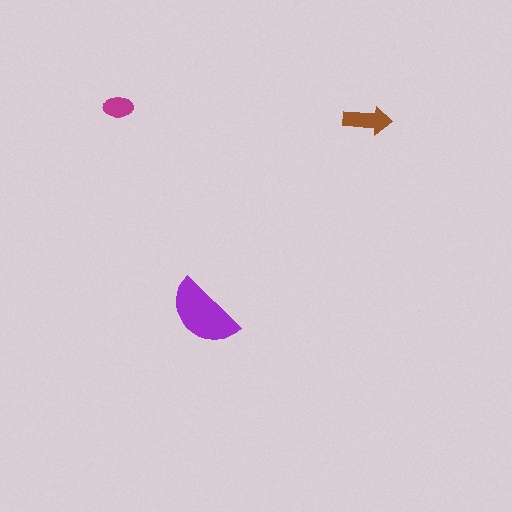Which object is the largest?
The purple semicircle.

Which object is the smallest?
The magenta ellipse.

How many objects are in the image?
There are 3 objects in the image.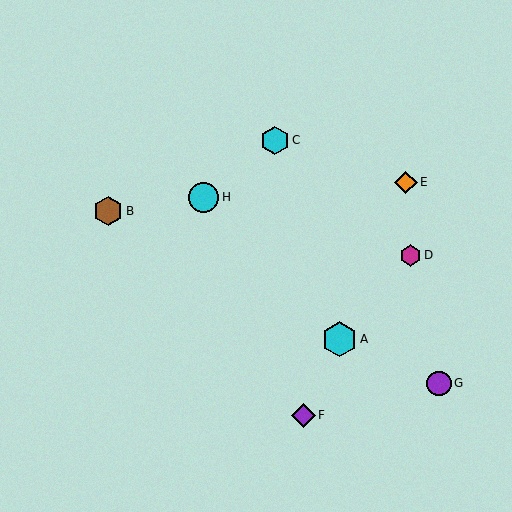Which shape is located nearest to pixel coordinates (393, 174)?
The orange diamond (labeled E) at (406, 183) is nearest to that location.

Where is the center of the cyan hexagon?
The center of the cyan hexagon is at (340, 339).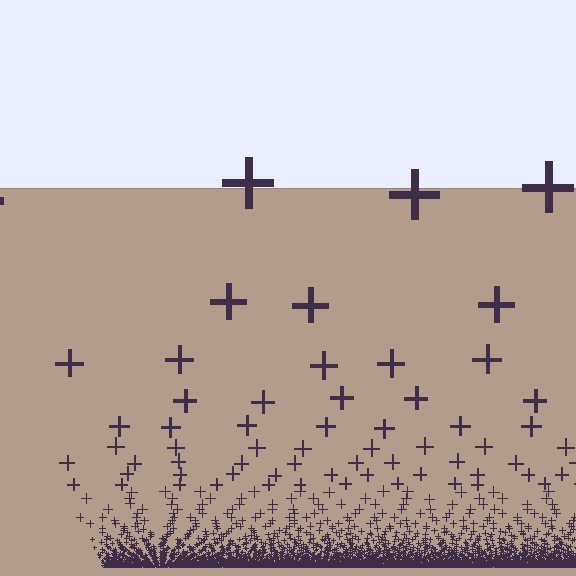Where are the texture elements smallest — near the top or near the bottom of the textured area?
Near the bottom.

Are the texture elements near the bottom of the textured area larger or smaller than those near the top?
Smaller. The gradient is inverted — elements near the bottom are smaller and denser.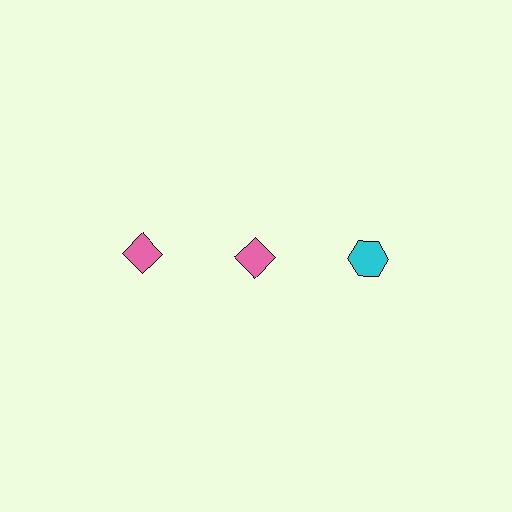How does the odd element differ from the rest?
It differs in both color (cyan instead of pink) and shape (hexagon instead of diamond).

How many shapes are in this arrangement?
There are 3 shapes arranged in a grid pattern.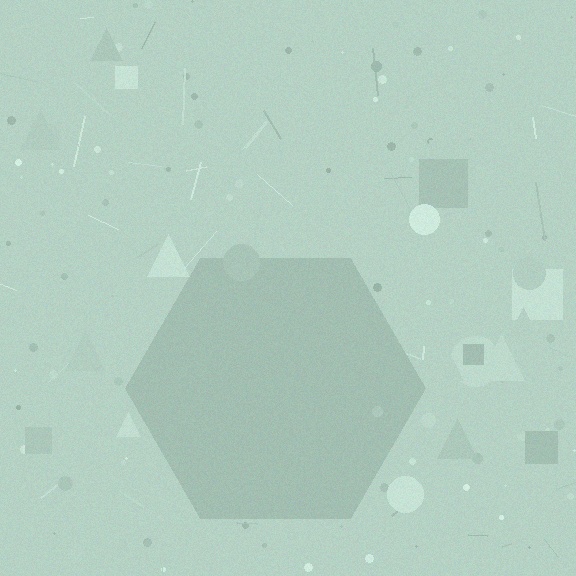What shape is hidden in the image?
A hexagon is hidden in the image.